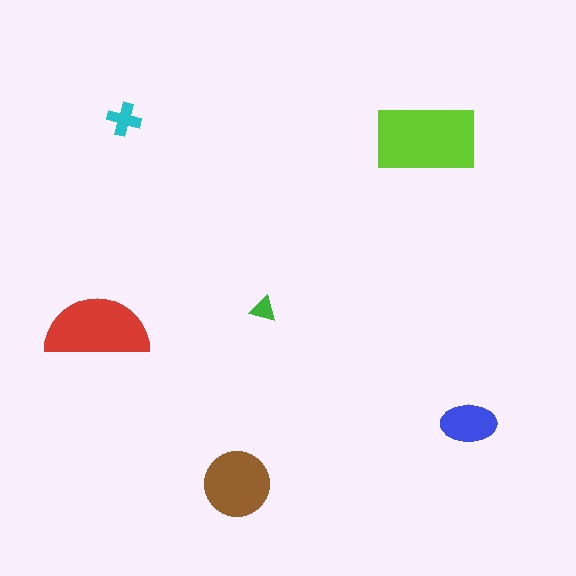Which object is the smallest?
The green triangle.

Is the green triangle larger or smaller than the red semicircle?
Smaller.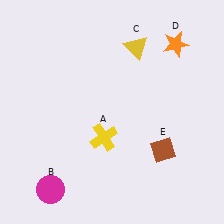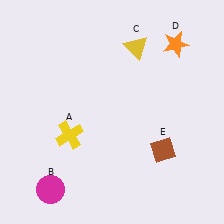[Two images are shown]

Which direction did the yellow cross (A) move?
The yellow cross (A) moved left.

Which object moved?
The yellow cross (A) moved left.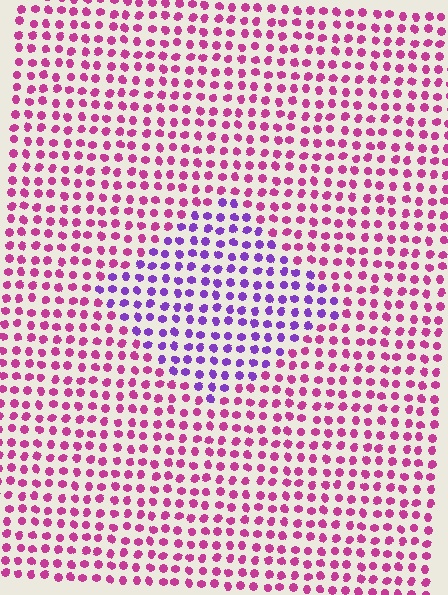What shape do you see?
I see a diamond.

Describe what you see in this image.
The image is filled with small magenta elements in a uniform arrangement. A diamond-shaped region is visible where the elements are tinted to a slightly different hue, forming a subtle color boundary.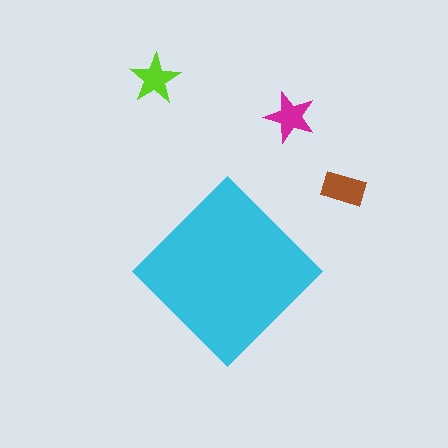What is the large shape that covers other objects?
A cyan diamond.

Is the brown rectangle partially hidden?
No, the brown rectangle is fully visible.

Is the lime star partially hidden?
No, the lime star is fully visible.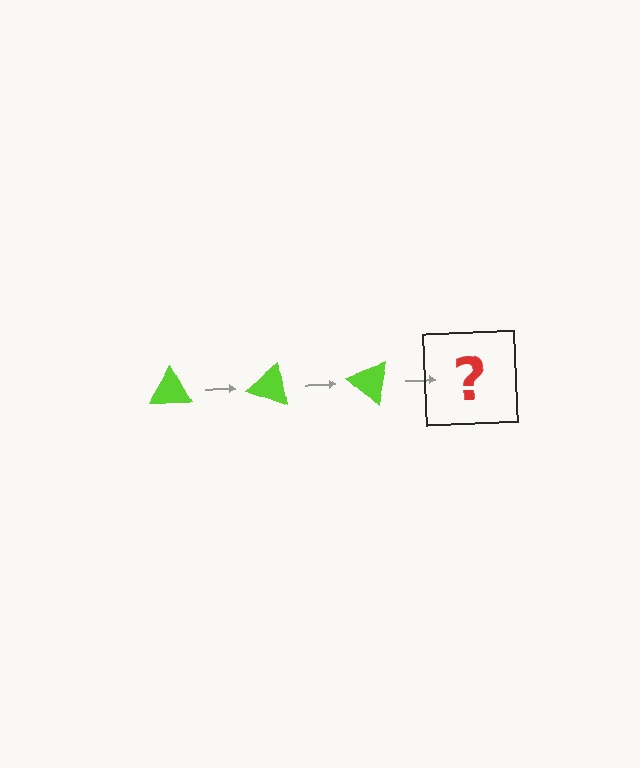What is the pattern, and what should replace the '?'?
The pattern is that the triangle rotates 20 degrees each step. The '?' should be a lime triangle rotated 60 degrees.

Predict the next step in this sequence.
The next step is a lime triangle rotated 60 degrees.